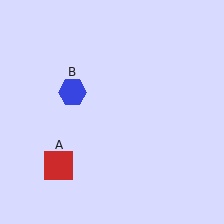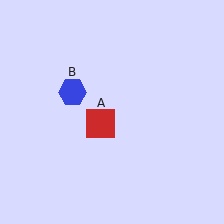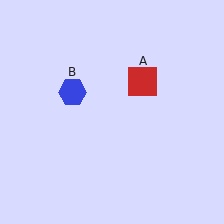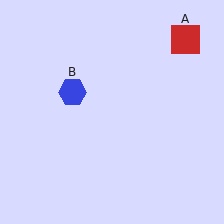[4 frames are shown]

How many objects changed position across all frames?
1 object changed position: red square (object A).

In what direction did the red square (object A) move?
The red square (object A) moved up and to the right.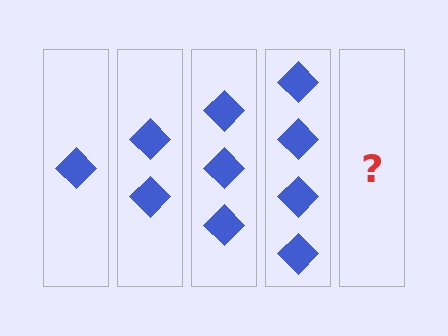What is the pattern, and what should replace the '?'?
The pattern is that each step adds one more diamond. The '?' should be 5 diamonds.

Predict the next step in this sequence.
The next step is 5 diamonds.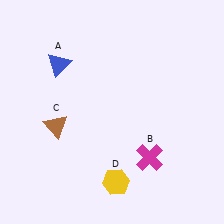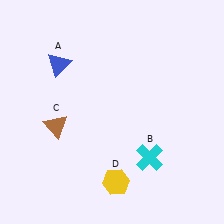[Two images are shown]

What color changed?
The cross (B) changed from magenta in Image 1 to cyan in Image 2.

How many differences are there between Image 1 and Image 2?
There is 1 difference between the two images.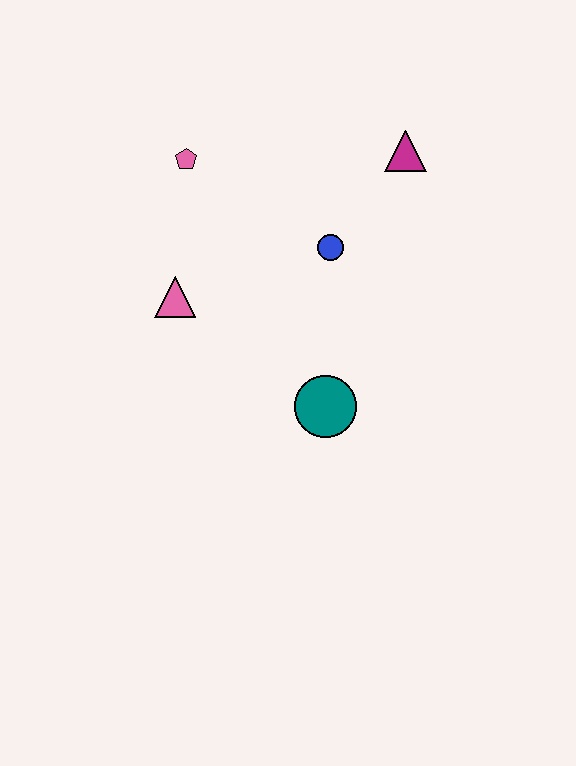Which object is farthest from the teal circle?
The pink pentagon is farthest from the teal circle.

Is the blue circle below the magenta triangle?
Yes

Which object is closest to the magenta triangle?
The blue circle is closest to the magenta triangle.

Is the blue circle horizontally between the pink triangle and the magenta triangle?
Yes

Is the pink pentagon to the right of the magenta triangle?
No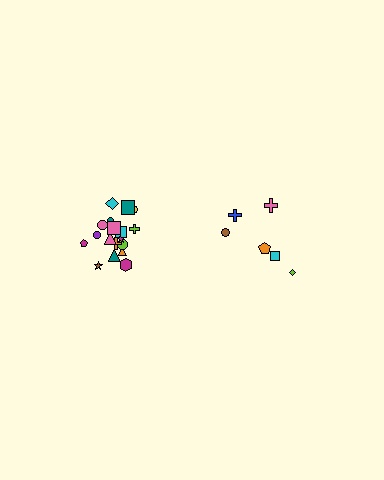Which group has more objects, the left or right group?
The left group.